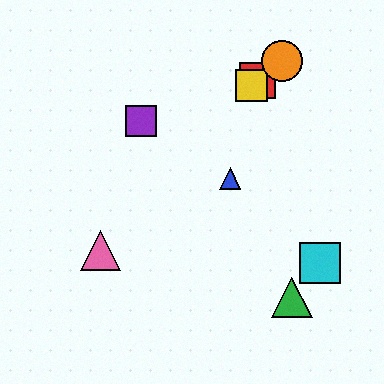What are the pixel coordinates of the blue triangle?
The blue triangle is at (230, 178).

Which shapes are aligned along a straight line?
The red square, the yellow square, the orange circle are aligned along a straight line.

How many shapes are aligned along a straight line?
3 shapes (the red square, the yellow square, the orange circle) are aligned along a straight line.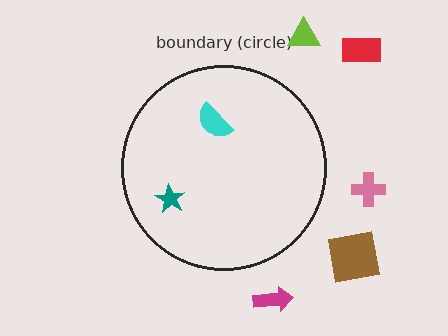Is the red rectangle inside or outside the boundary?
Outside.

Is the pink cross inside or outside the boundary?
Outside.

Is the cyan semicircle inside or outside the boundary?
Inside.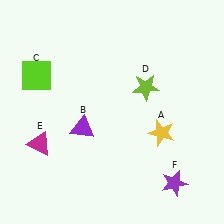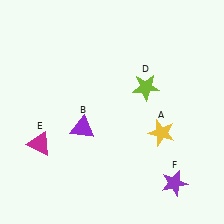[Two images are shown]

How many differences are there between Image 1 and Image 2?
There is 1 difference between the two images.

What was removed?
The lime square (C) was removed in Image 2.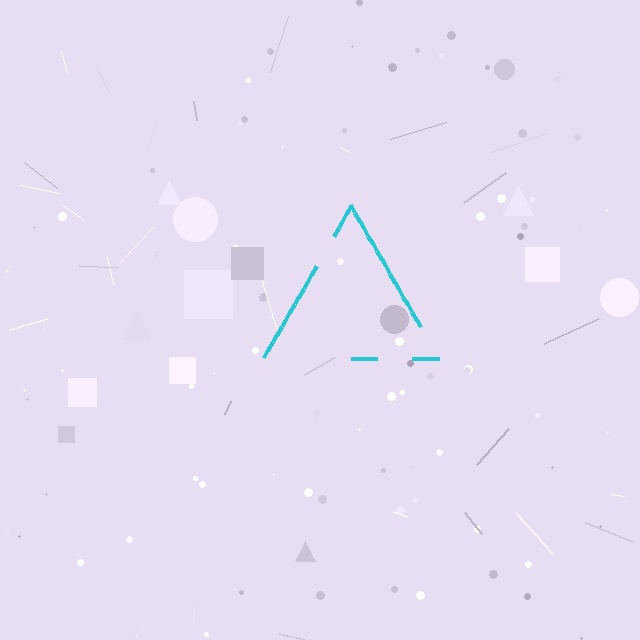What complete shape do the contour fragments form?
The contour fragments form a triangle.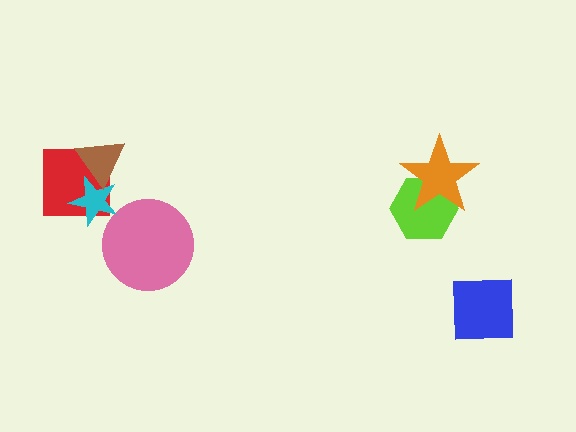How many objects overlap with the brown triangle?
2 objects overlap with the brown triangle.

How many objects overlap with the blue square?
0 objects overlap with the blue square.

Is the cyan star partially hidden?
Yes, it is partially covered by another shape.